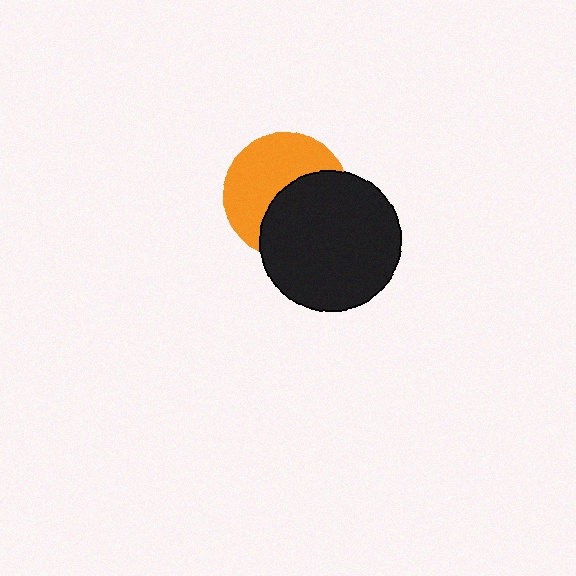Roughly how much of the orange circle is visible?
About half of it is visible (roughly 53%).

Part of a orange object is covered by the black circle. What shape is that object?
It is a circle.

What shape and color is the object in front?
The object in front is a black circle.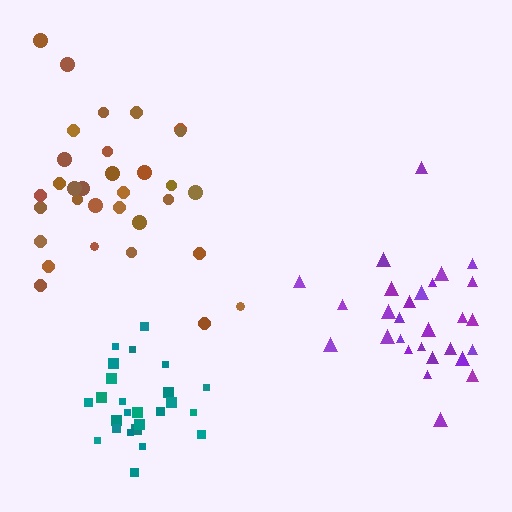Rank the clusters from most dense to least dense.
teal, brown, purple.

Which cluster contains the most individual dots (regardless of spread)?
Brown (32).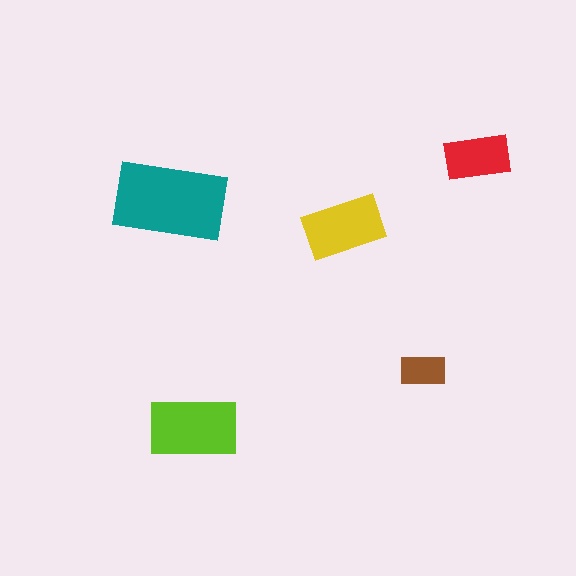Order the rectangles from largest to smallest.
the teal one, the lime one, the yellow one, the red one, the brown one.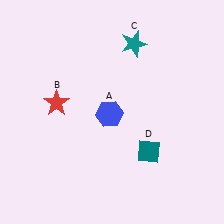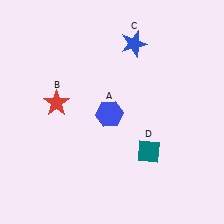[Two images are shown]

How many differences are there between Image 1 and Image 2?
There is 1 difference between the two images.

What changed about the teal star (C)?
In Image 1, C is teal. In Image 2, it changed to blue.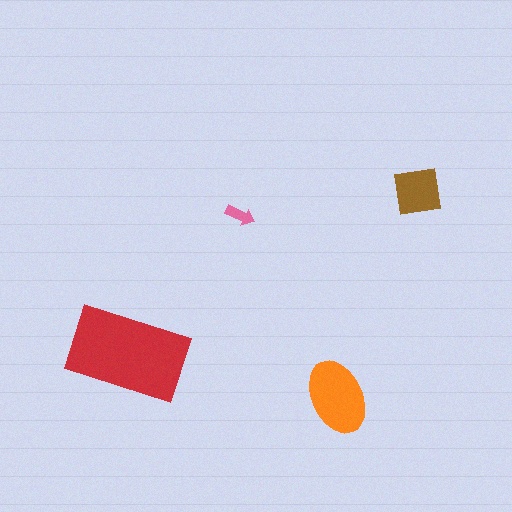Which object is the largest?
The red rectangle.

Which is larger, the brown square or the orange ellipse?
The orange ellipse.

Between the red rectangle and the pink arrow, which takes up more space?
The red rectangle.